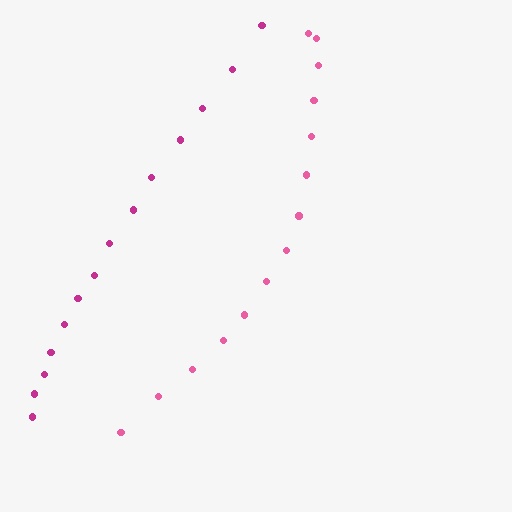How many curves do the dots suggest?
There are 2 distinct paths.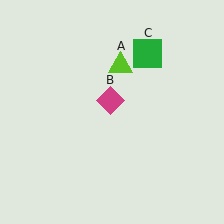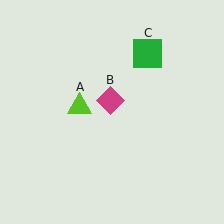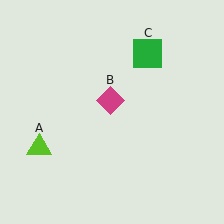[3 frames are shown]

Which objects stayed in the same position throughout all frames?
Magenta diamond (object B) and green square (object C) remained stationary.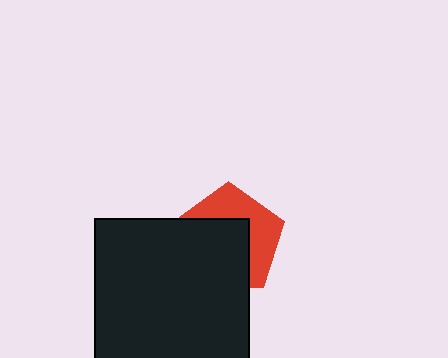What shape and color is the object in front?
The object in front is a black square.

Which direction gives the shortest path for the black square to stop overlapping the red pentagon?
Moving toward the lower-left gives the shortest separation.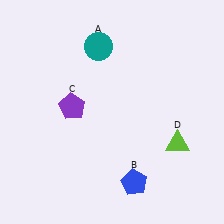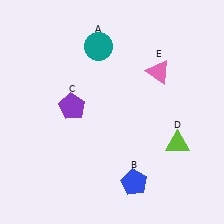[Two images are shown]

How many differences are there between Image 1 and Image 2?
There is 1 difference between the two images.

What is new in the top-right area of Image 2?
A pink triangle (E) was added in the top-right area of Image 2.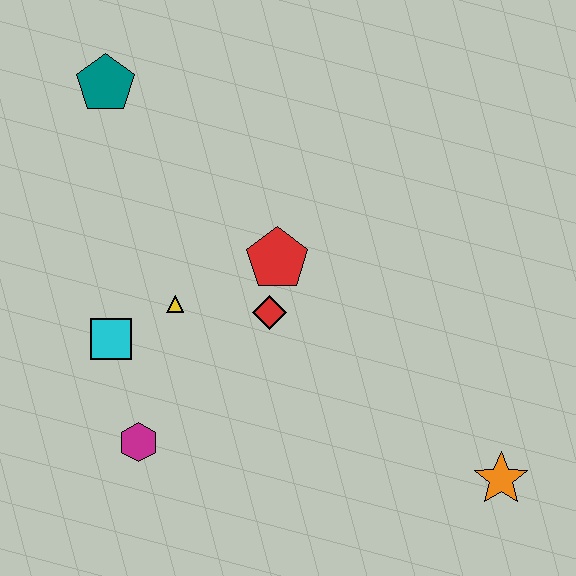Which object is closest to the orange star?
The red diamond is closest to the orange star.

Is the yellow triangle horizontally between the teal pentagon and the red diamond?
Yes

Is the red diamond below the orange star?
No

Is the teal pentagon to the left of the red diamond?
Yes